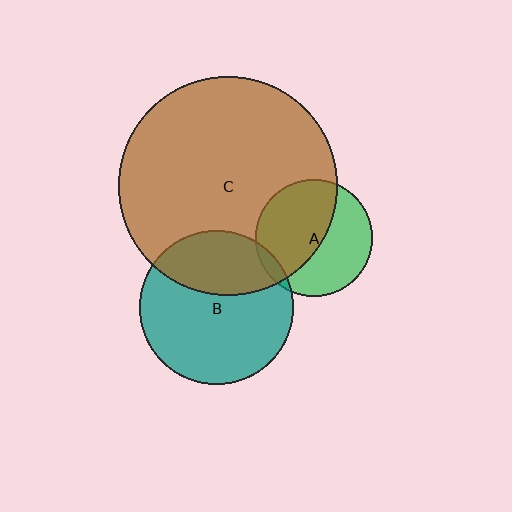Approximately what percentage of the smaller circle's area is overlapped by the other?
Approximately 35%.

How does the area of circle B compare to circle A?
Approximately 1.7 times.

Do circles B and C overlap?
Yes.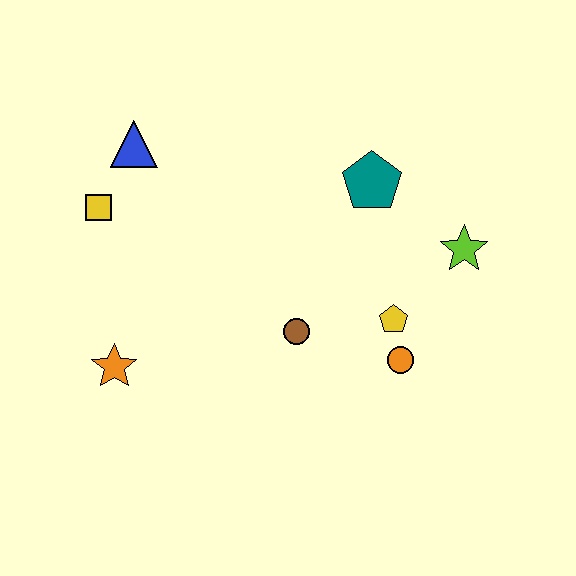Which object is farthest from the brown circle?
The blue triangle is farthest from the brown circle.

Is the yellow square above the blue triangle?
No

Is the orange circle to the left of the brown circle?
No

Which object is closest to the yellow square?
The blue triangle is closest to the yellow square.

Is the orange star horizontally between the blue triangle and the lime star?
No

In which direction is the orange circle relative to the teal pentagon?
The orange circle is below the teal pentagon.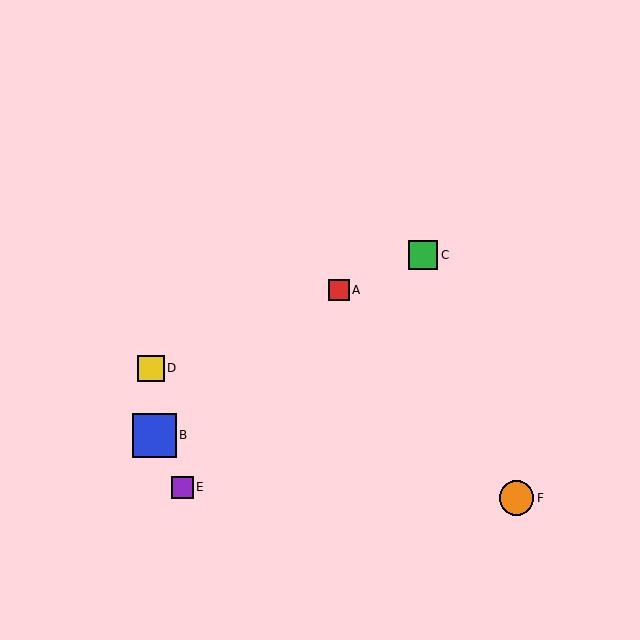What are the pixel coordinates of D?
Object D is at (151, 368).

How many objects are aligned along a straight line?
3 objects (A, C, D) are aligned along a straight line.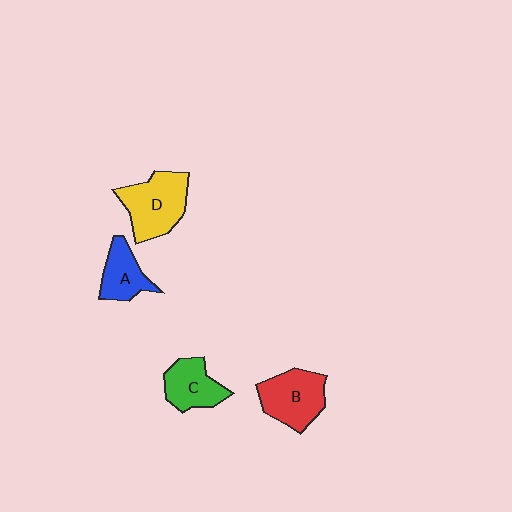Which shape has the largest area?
Shape D (yellow).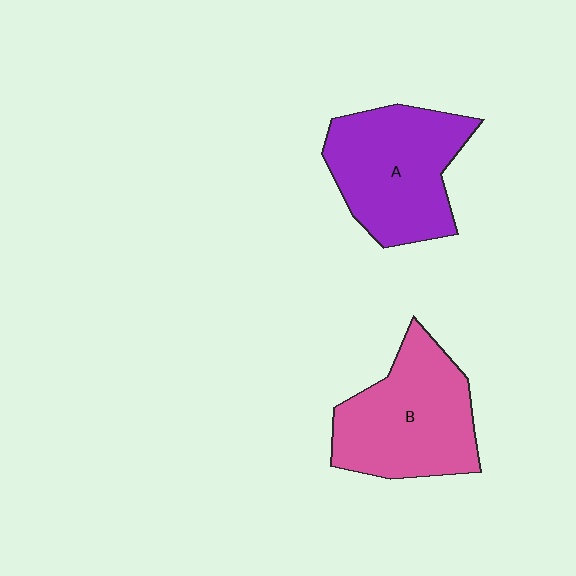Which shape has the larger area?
Shape B (pink).